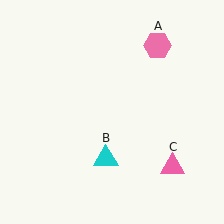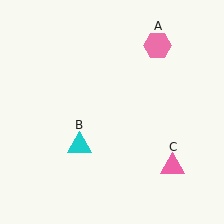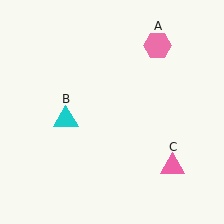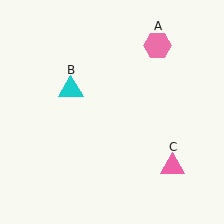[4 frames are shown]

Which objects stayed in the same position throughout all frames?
Pink hexagon (object A) and pink triangle (object C) remained stationary.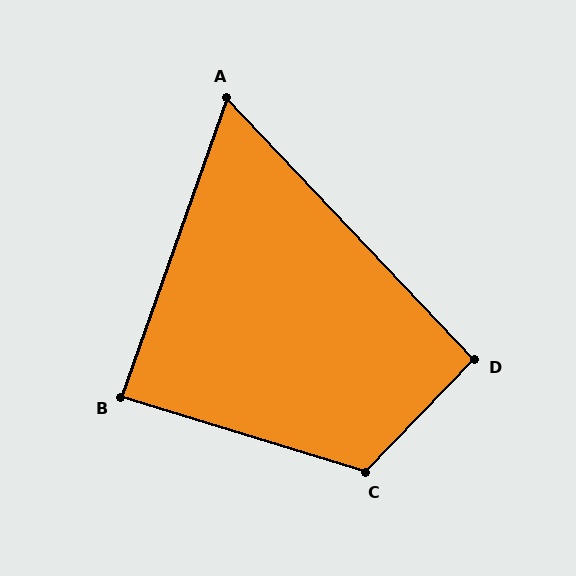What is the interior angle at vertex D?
Approximately 92 degrees (approximately right).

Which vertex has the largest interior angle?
C, at approximately 117 degrees.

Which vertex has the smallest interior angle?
A, at approximately 63 degrees.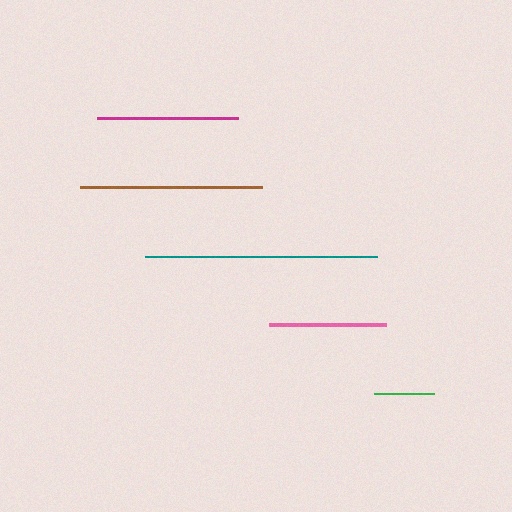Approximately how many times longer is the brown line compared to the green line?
The brown line is approximately 3.0 times the length of the green line.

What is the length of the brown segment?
The brown segment is approximately 182 pixels long.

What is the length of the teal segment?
The teal segment is approximately 232 pixels long.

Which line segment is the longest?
The teal line is the longest at approximately 232 pixels.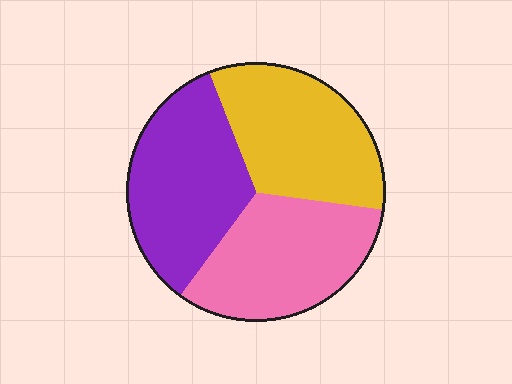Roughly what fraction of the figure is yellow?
Yellow covers roughly 35% of the figure.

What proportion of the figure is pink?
Pink takes up between a sixth and a third of the figure.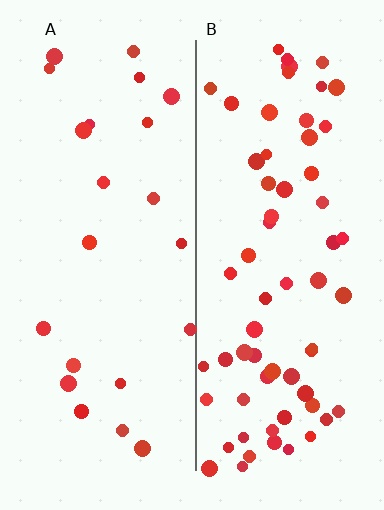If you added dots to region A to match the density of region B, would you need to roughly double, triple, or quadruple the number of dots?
Approximately triple.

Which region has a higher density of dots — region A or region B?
B (the right).